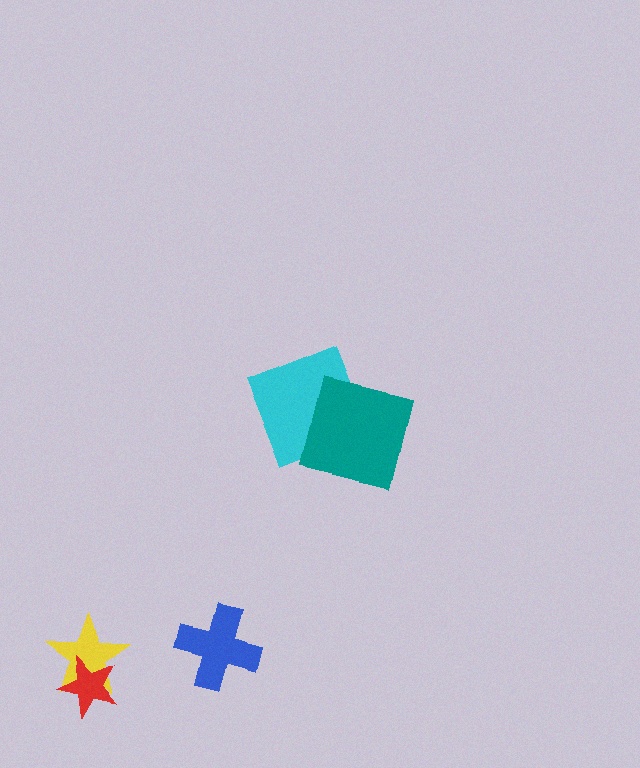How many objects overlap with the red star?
1 object overlaps with the red star.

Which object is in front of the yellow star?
The red star is in front of the yellow star.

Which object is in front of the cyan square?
The teal square is in front of the cyan square.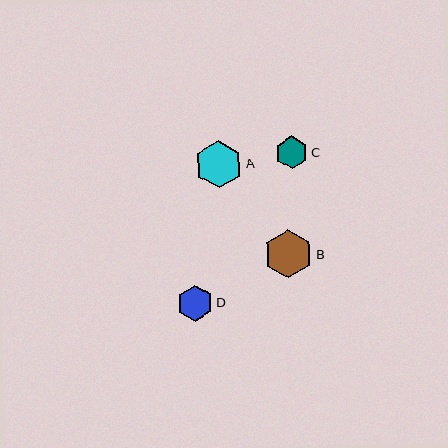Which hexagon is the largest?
Hexagon B is the largest with a size of approximately 48 pixels.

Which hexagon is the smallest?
Hexagon C is the smallest with a size of approximately 33 pixels.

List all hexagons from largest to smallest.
From largest to smallest: B, A, D, C.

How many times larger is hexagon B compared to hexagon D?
Hexagon B is approximately 1.3 times the size of hexagon D.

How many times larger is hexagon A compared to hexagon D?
Hexagon A is approximately 1.3 times the size of hexagon D.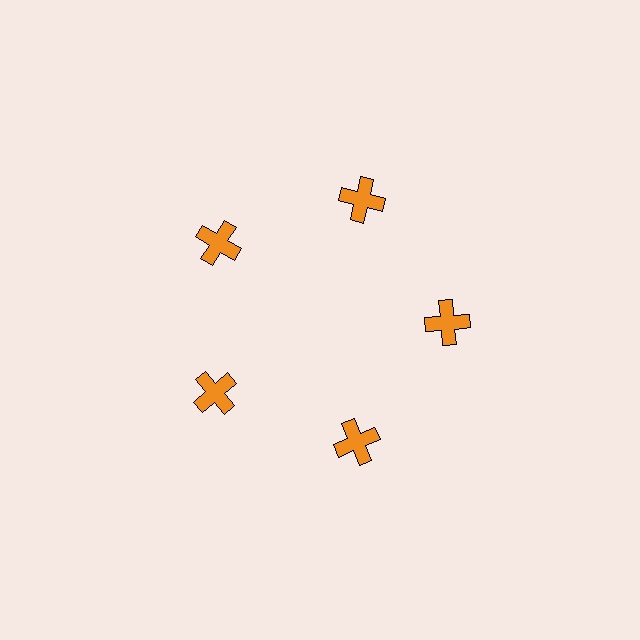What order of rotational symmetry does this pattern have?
This pattern has 5-fold rotational symmetry.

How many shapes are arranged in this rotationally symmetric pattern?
There are 5 shapes, arranged in 5 groups of 1.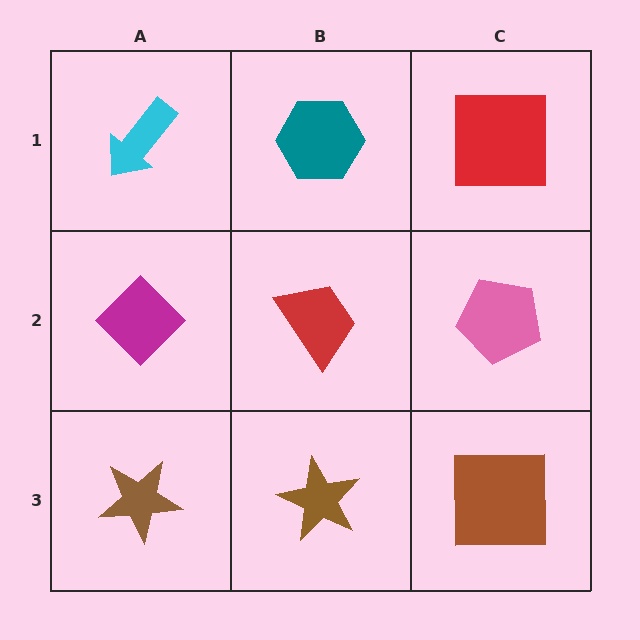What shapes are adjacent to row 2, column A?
A cyan arrow (row 1, column A), a brown star (row 3, column A), a red trapezoid (row 2, column B).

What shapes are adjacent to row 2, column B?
A teal hexagon (row 1, column B), a brown star (row 3, column B), a magenta diamond (row 2, column A), a pink pentagon (row 2, column C).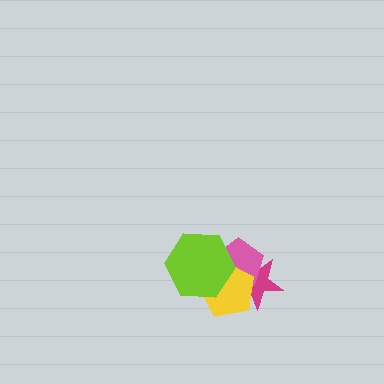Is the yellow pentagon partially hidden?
Yes, it is partially covered by another shape.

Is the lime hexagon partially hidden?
No, no other shape covers it.